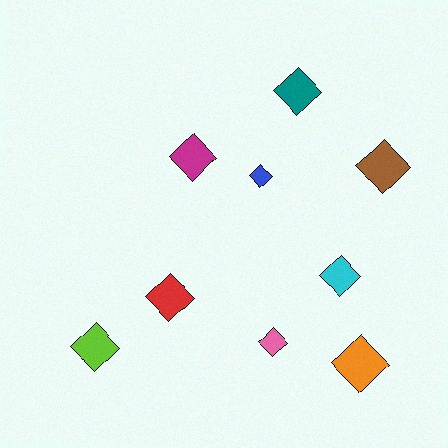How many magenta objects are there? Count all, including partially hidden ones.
There is 1 magenta object.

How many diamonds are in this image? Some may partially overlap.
There are 9 diamonds.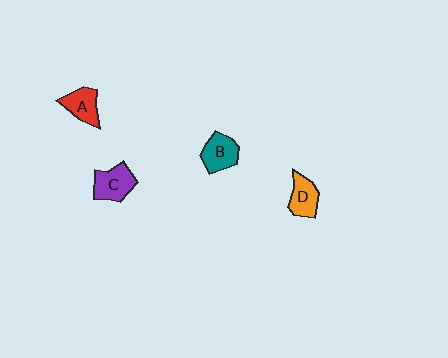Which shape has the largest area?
Shape C (purple).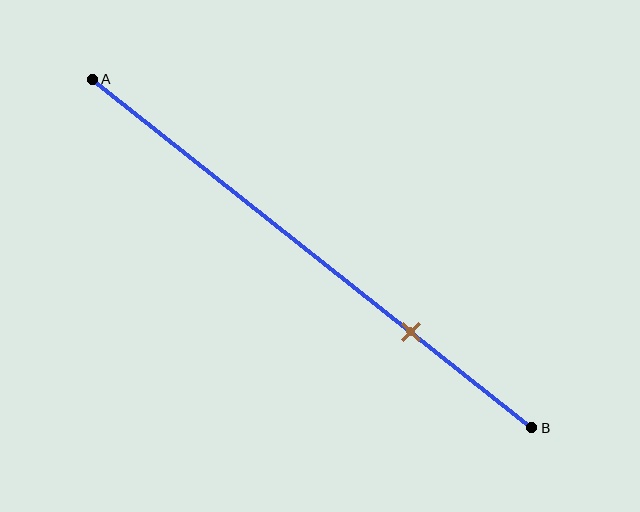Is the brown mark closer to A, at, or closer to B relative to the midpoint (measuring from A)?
The brown mark is closer to point B than the midpoint of segment AB.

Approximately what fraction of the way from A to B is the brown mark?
The brown mark is approximately 70% of the way from A to B.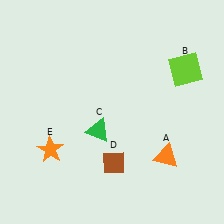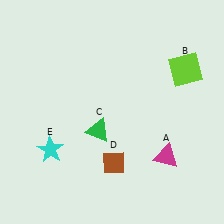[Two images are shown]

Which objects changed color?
A changed from orange to magenta. E changed from orange to cyan.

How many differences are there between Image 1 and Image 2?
There are 2 differences between the two images.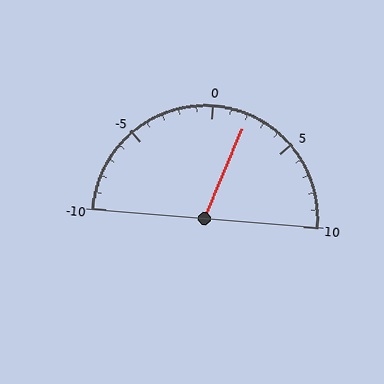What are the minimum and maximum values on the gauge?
The gauge ranges from -10 to 10.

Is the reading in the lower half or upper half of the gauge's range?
The reading is in the upper half of the range (-10 to 10).